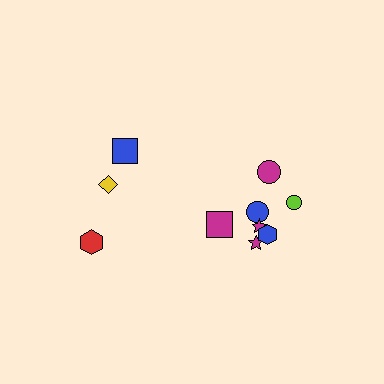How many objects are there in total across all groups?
There are 10 objects.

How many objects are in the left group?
There are 3 objects.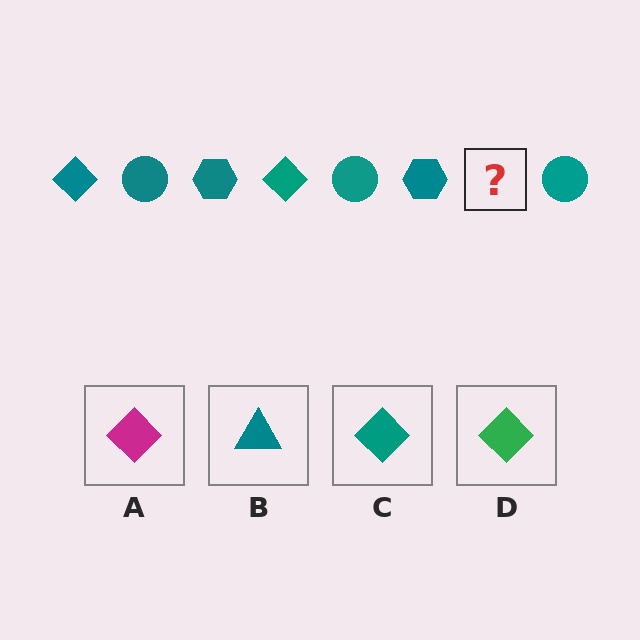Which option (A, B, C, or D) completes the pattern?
C.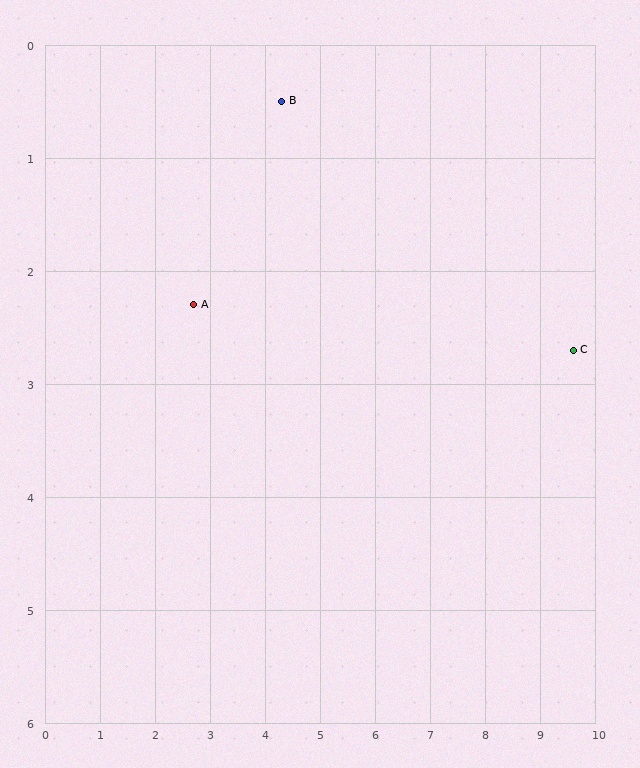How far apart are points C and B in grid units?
Points C and B are about 5.7 grid units apart.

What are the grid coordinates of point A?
Point A is at approximately (2.7, 2.3).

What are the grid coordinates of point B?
Point B is at approximately (4.3, 0.5).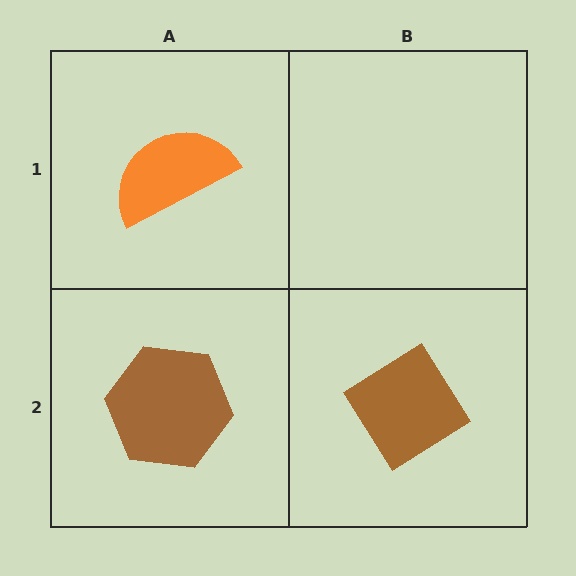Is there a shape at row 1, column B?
No, that cell is empty.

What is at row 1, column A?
An orange semicircle.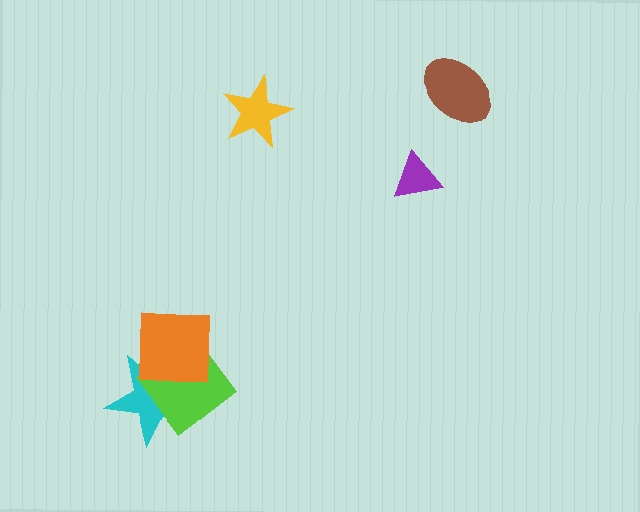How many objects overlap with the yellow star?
0 objects overlap with the yellow star.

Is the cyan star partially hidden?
Yes, it is partially covered by another shape.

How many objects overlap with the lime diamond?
2 objects overlap with the lime diamond.